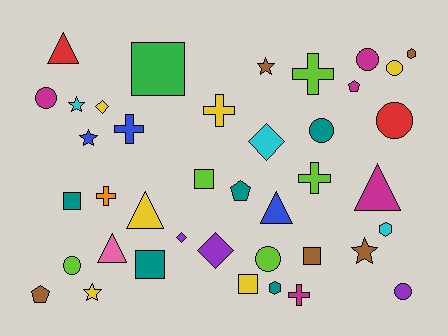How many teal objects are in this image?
There are 5 teal objects.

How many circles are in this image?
There are 8 circles.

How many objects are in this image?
There are 40 objects.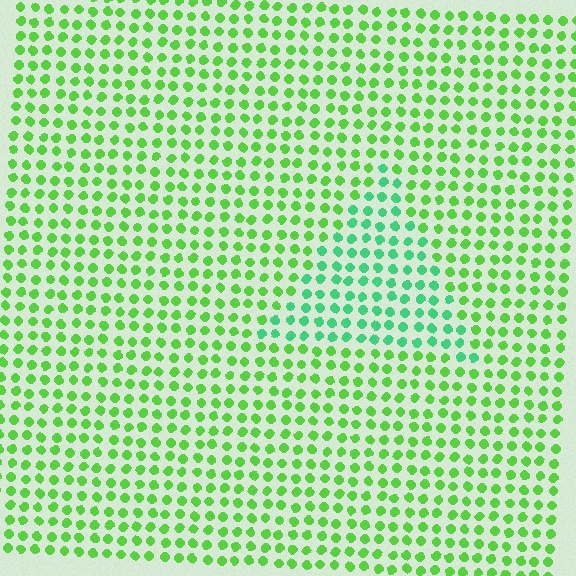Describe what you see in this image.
The image is filled with small lime elements in a uniform arrangement. A triangle-shaped region is visible where the elements are tinted to a slightly different hue, forming a subtle color boundary.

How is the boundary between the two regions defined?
The boundary is defined purely by a slight shift in hue (about 35 degrees). Spacing, size, and orientation are identical on both sides.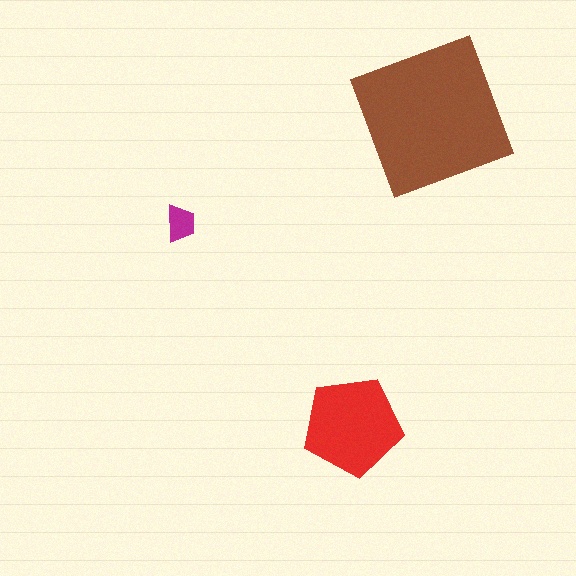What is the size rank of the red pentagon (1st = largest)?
2nd.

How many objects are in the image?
There are 3 objects in the image.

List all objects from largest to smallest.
The brown square, the red pentagon, the magenta trapezoid.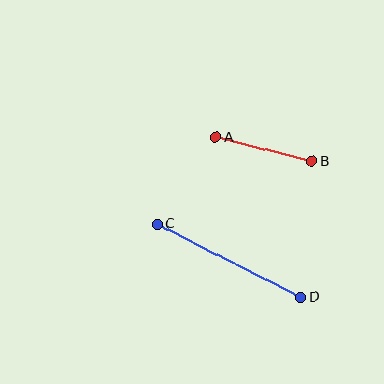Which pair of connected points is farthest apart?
Points C and D are farthest apart.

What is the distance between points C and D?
The distance is approximately 162 pixels.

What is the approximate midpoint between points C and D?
The midpoint is at approximately (229, 261) pixels.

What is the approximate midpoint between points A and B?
The midpoint is at approximately (264, 149) pixels.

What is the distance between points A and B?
The distance is approximately 99 pixels.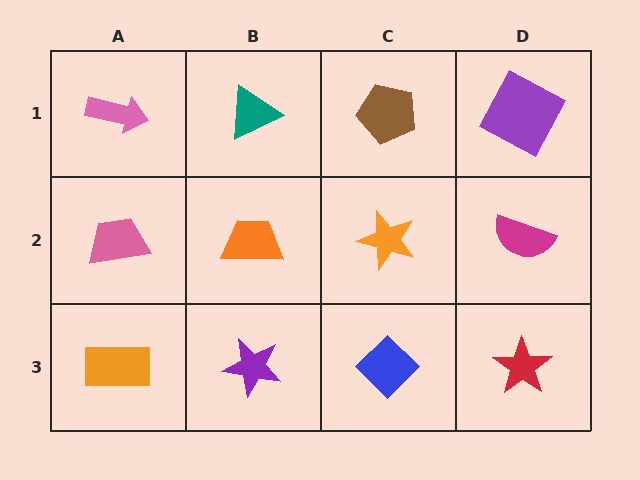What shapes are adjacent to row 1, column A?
A pink trapezoid (row 2, column A), a teal triangle (row 1, column B).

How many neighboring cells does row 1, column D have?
2.